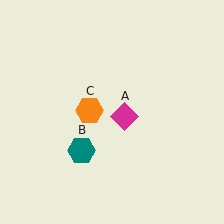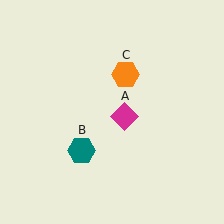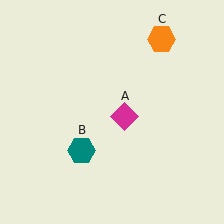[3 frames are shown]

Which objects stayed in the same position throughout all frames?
Magenta diamond (object A) and teal hexagon (object B) remained stationary.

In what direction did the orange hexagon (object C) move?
The orange hexagon (object C) moved up and to the right.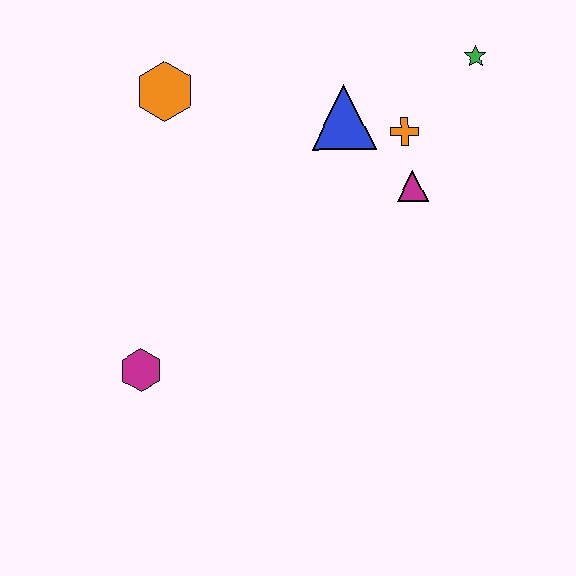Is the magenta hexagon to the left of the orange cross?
Yes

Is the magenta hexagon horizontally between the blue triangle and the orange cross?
No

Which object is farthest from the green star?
The magenta hexagon is farthest from the green star.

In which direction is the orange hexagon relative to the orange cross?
The orange hexagon is to the left of the orange cross.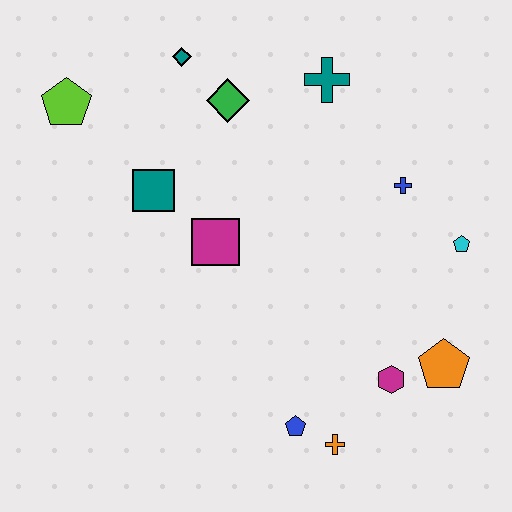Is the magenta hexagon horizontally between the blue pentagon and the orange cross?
No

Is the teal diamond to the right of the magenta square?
No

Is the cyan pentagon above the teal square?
No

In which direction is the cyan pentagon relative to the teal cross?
The cyan pentagon is below the teal cross.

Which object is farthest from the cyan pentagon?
The lime pentagon is farthest from the cyan pentagon.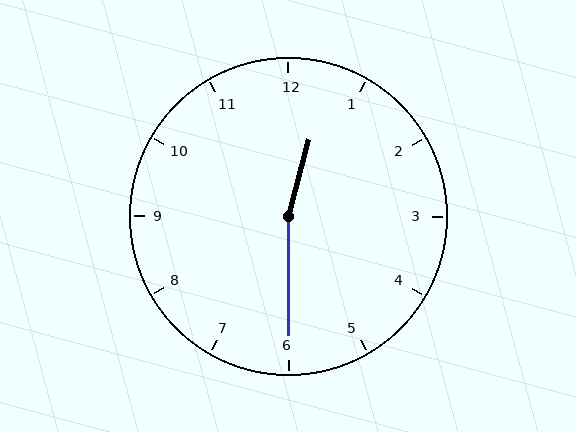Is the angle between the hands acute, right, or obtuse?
It is obtuse.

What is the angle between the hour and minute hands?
Approximately 165 degrees.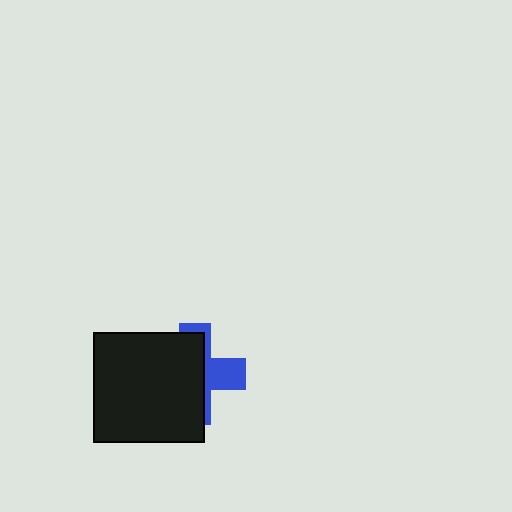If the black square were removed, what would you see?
You would see the complete blue cross.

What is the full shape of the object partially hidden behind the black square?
The partially hidden object is a blue cross.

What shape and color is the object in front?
The object in front is a black square.